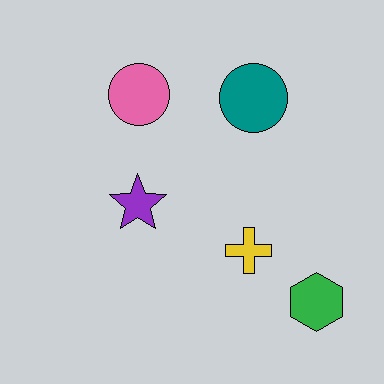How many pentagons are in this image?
There are no pentagons.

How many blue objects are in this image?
There are no blue objects.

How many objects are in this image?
There are 5 objects.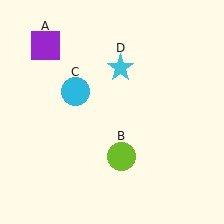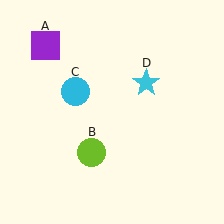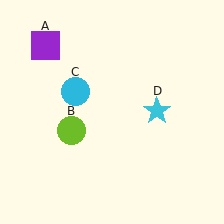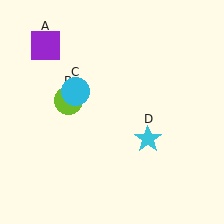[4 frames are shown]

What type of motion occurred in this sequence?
The lime circle (object B), cyan star (object D) rotated clockwise around the center of the scene.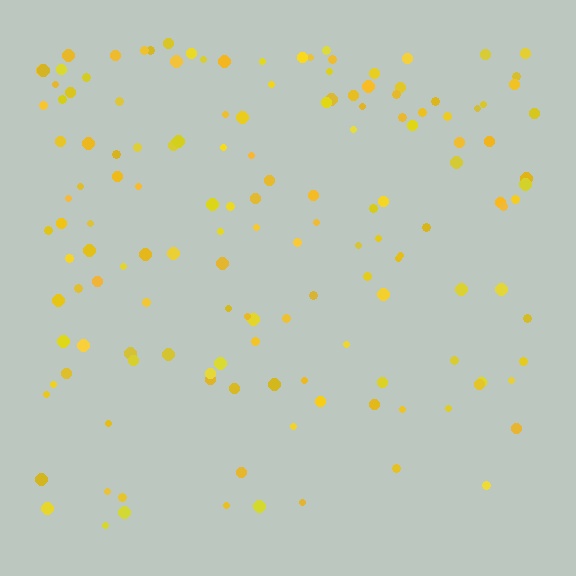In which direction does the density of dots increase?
From bottom to top, with the top side densest.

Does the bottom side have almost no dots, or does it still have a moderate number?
Still a moderate number, just noticeably fewer than the top.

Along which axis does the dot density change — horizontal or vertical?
Vertical.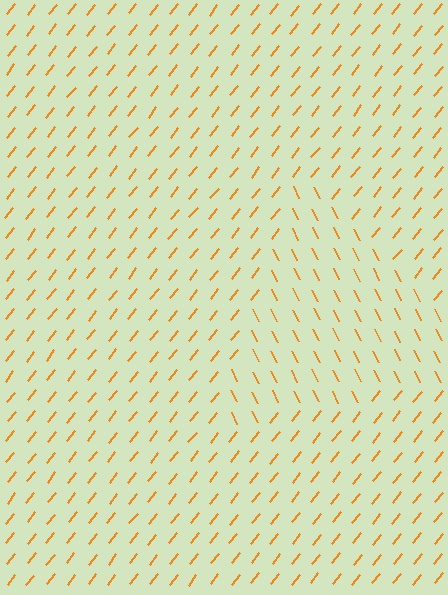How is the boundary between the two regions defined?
The boundary is defined purely by a change in line orientation (approximately 65 degrees difference). All lines are the same color and thickness.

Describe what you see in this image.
The image is filled with small orange line segments. A triangle region in the image has lines oriented differently from the surrounding lines, creating a visible texture boundary.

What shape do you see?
I see a triangle.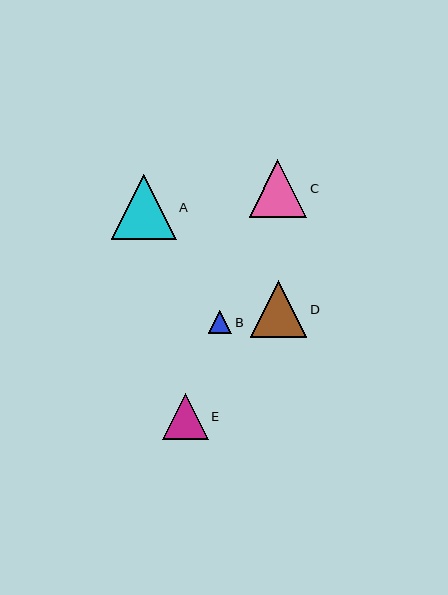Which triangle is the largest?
Triangle A is the largest with a size of approximately 65 pixels.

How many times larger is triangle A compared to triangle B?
Triangle A is approximately 2.8 times the size of triangle B.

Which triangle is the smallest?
Triangle B is the smallest with a size of approximately 24 pixels.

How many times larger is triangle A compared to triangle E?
Triangle A is approximately 1.4 times the size of triangle E.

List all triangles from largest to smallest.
From largest to smallest: A, C, D, E, B.